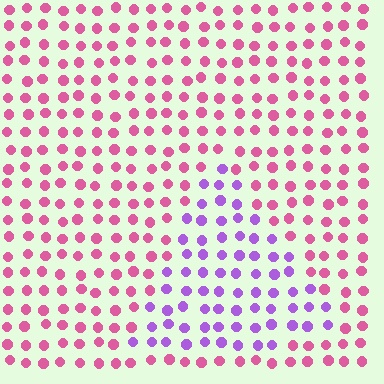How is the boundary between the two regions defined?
The boundary is defined purely by a slight shift in hue (about 52 degrees). Spacing, size, and orientation are identical on both sides.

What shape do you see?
I see a triangle.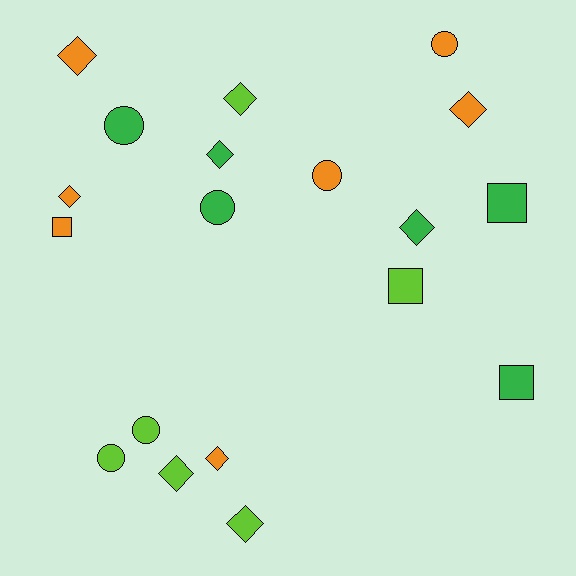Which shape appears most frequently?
Diamond, with 9 objects.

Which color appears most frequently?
Orange, with 7 objects.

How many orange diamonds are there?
There are 4 orange diamonds.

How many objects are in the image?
There are 19 objects.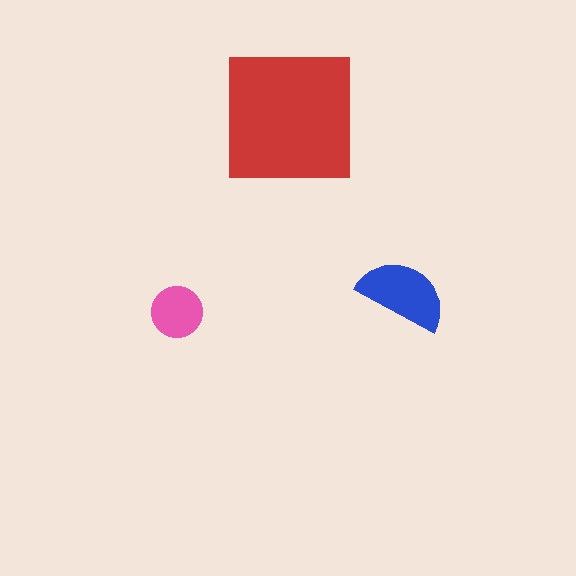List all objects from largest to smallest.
The red square, the blue semicircle, the pink circle.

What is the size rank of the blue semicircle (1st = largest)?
2nd.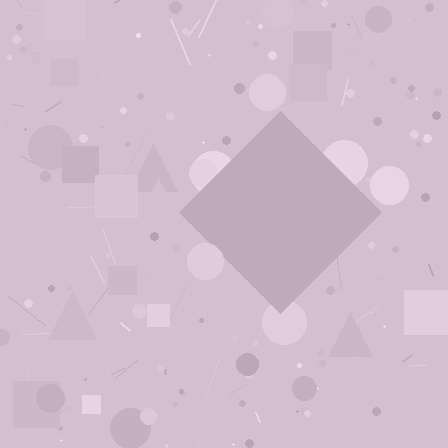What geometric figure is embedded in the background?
A diamond is embedded in the background.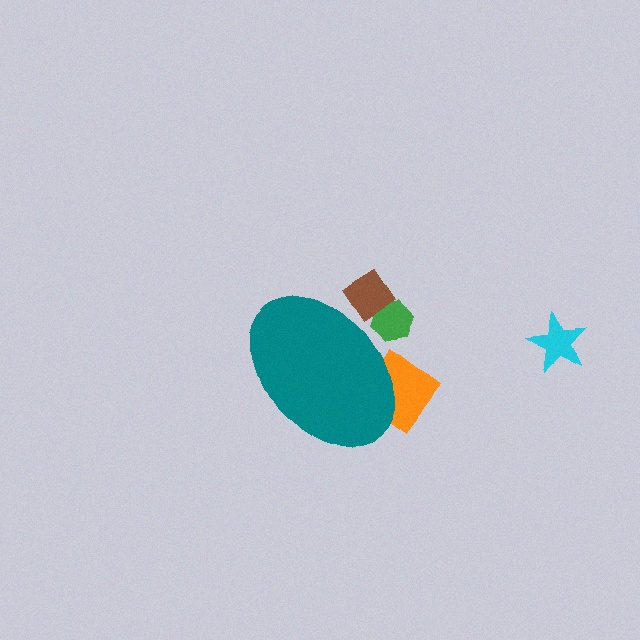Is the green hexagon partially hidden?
Yes, the green hexagon is partially hidden behind the teal ellipse.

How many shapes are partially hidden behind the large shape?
3 shapes are partially hidden.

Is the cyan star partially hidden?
No, the cyan star is fully visible.